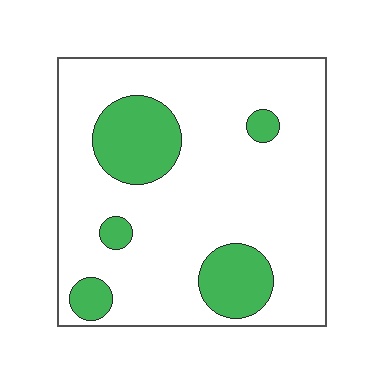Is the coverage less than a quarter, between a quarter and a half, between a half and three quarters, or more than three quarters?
Less than a quarter.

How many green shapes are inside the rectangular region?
5.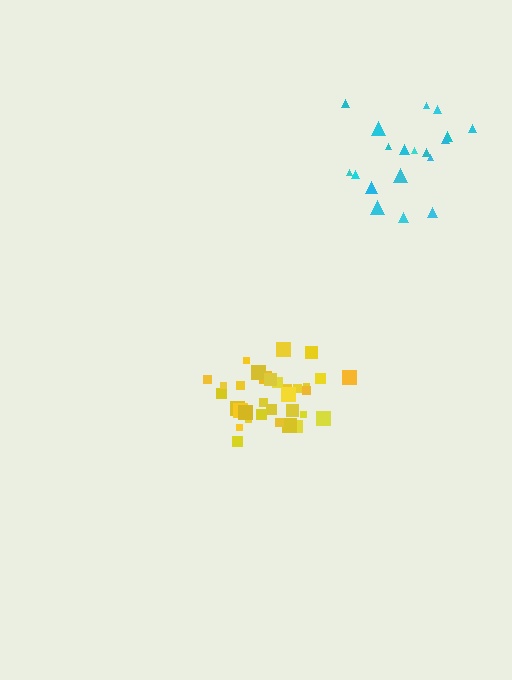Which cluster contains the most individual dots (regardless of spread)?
Yellow (33).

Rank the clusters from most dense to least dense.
yellow, cyan.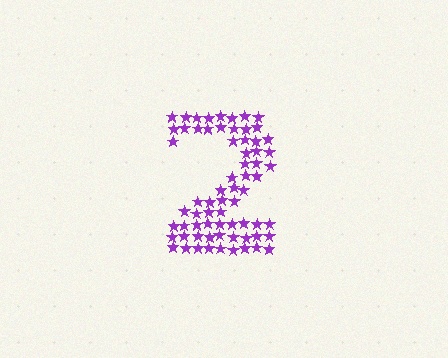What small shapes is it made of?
It is made of small stars.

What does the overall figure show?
The overall figure shows the digit 2.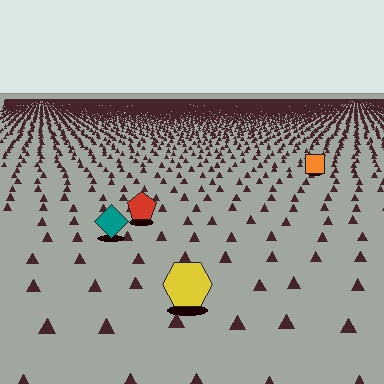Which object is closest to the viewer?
The yellow hexagon is closest. The texture marks near it are larger and more spread out.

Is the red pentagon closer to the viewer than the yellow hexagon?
No. The yellow hexagon is closer — you can tell from the texture gradient: the ground texture is coarser near it.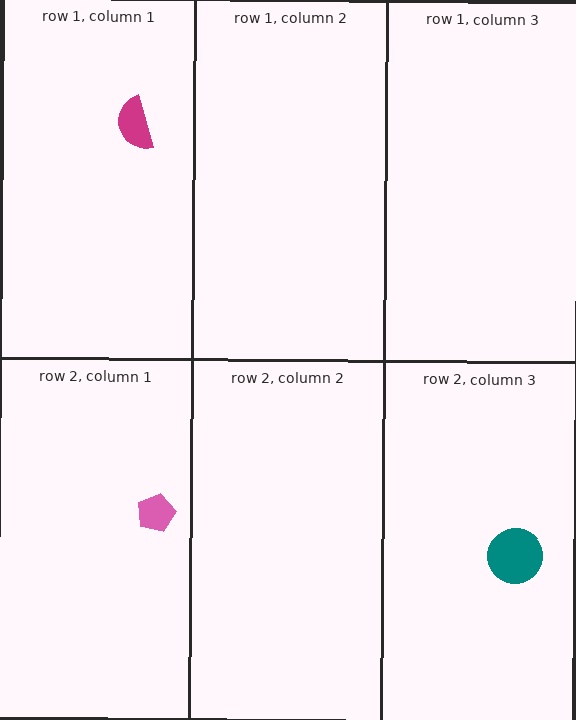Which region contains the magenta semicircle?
The row 1, column 1 region.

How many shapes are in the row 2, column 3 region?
1.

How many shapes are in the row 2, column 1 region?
1.